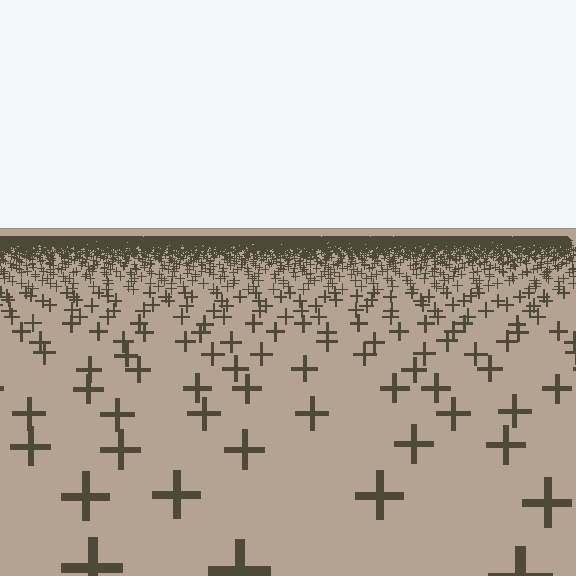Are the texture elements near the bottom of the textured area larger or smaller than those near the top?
Larger. Near the bottom, elements are closer to the viewer and appear at a bigger on-screen size.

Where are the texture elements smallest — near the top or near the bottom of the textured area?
Near the top.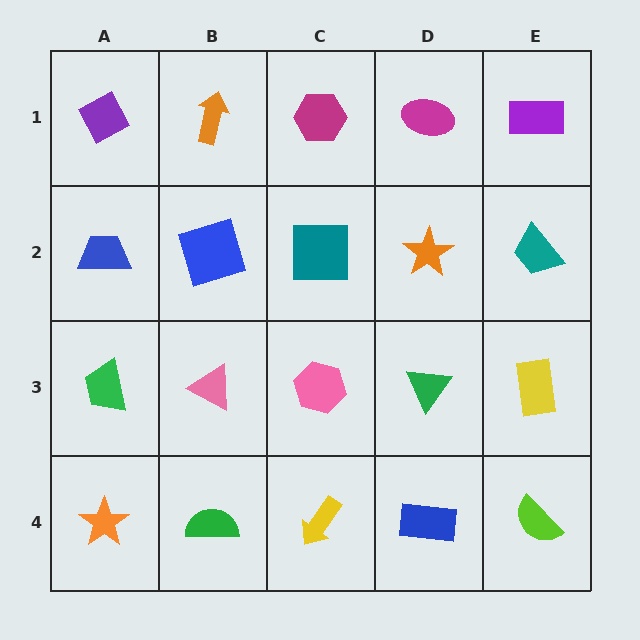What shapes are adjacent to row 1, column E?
A teal trapezoid (row 2, column E), a magenta ellipse (row 1, column D).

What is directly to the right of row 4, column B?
A yellow arrow.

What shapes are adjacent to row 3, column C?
A teal square (row 2, column C), a yellow arrow (row 4, column C), a pink triangle (row 3, column B), a green triangle (row 3, column D).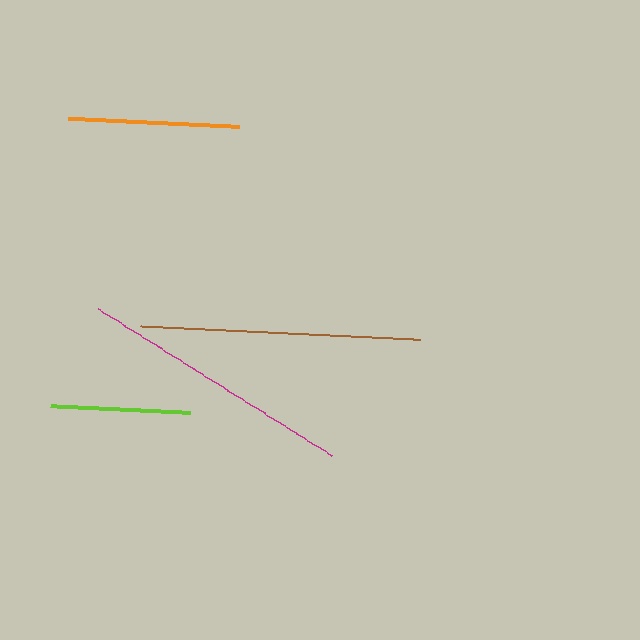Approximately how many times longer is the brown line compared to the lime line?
The brown line is approximately 2.0 times the length of the lime line.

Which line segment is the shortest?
The lime line is the shortest at approximately 141 pixels.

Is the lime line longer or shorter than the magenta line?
The magenta line is longer than the lime line.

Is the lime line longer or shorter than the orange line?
The orange line is longer than the lime line.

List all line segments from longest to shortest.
From longest to shortest: brown, magenta, orange, lime.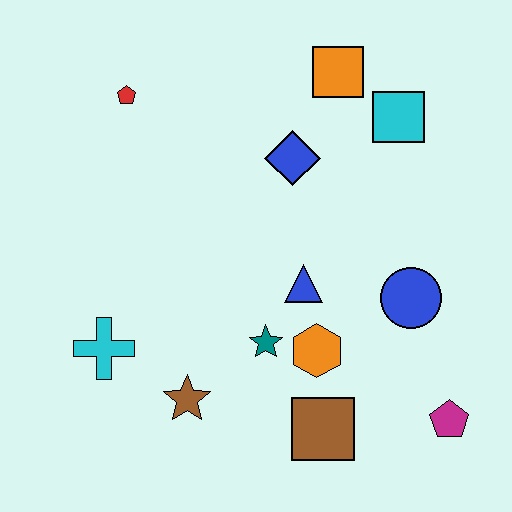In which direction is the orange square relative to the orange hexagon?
The orange square is above the orange hexagon.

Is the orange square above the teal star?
Yes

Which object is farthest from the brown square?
The red pentagon is farthest from the brown square.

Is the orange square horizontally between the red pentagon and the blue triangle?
No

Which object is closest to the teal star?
The orange hexagon is closest to the teal star.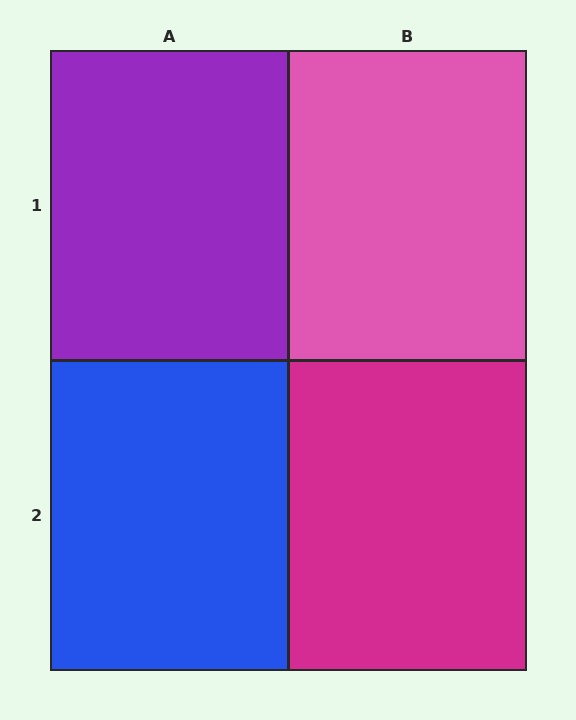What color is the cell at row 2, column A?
Blue.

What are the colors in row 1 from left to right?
Purple, pink.